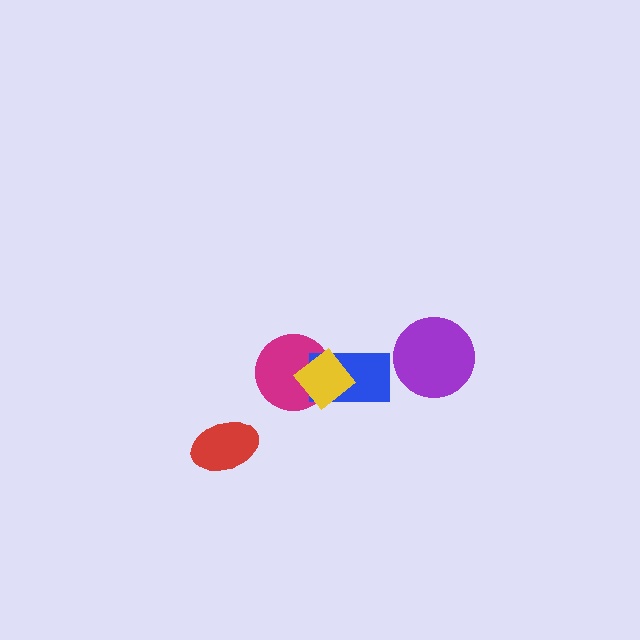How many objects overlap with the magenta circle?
2 objects overlap with the magenta circle.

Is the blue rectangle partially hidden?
Yes, it is partially covered by another shape.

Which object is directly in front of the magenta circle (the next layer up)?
The blue rectangle is directly in front of the magenta circle.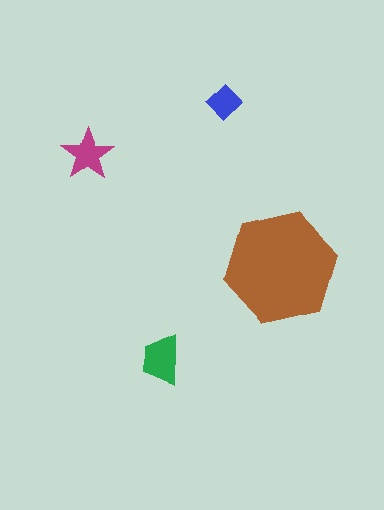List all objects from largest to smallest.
The brown hexagon, the green trapezoid, the magenta star, the blue diamond.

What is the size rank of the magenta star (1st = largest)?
3rd.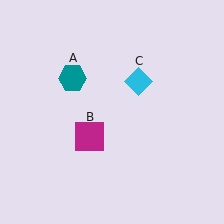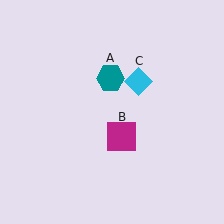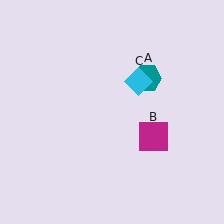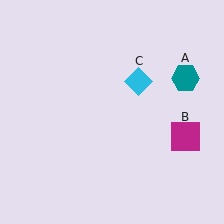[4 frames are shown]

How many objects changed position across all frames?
2 objects changed position: teal hexagon (object A), magenta square (object B).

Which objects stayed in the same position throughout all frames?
Cyan diamond (object C) remained stationary.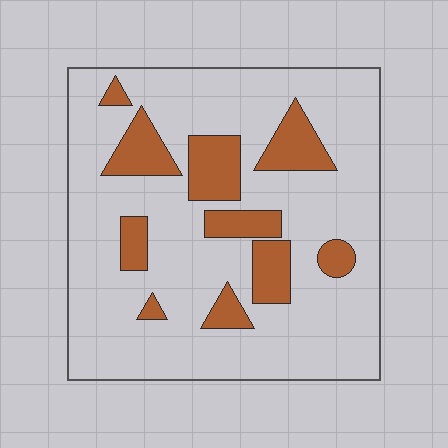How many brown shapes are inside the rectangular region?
10.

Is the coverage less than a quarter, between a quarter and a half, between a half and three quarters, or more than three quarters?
Less than a quarter.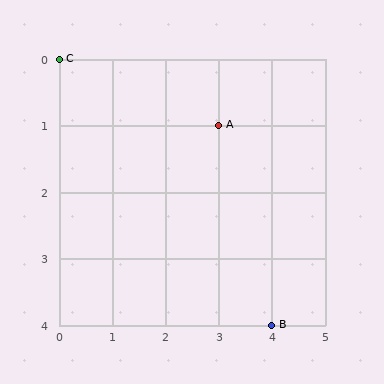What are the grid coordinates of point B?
Point B is at grid coordinates (4, 4).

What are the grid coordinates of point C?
Point C is at grid coordinates (0, 0).